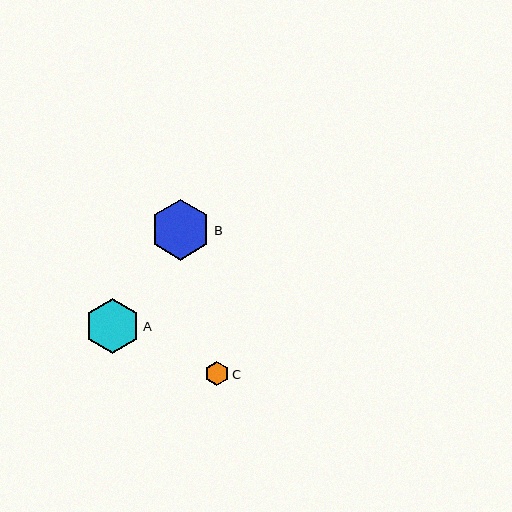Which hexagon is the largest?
Hexagon B is the largest with a size of approximately 61 pixels.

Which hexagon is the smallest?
Hexagon C is the smallest with a size of approximately 24 pixels.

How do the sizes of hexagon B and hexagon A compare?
Hexagon B and hexagon A are approximately the same size.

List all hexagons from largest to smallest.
From largest to smallest: B, A, C.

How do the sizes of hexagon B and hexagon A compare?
Hexagon B and hexagon A are approximately the same size.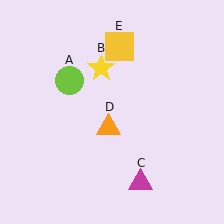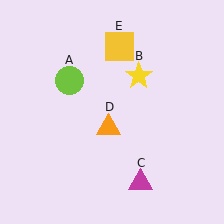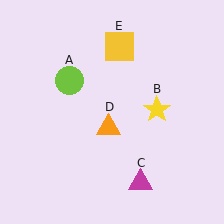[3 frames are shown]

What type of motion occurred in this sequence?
The yellow star (object B) rotated clockwise around the center of the scene.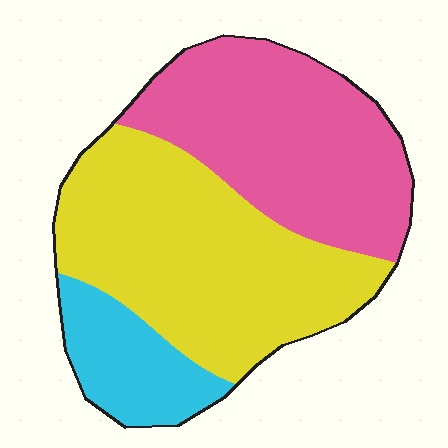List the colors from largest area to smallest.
From largest to smallest: yellow, pink, cyan.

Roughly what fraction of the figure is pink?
Pink takes up about two fifths (2/5) of the figure.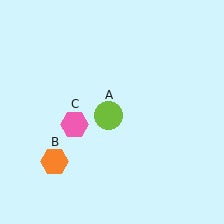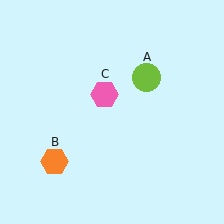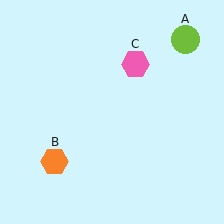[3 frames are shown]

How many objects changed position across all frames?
2 objects changed position: lime circle (object A), pink hexagon (object C).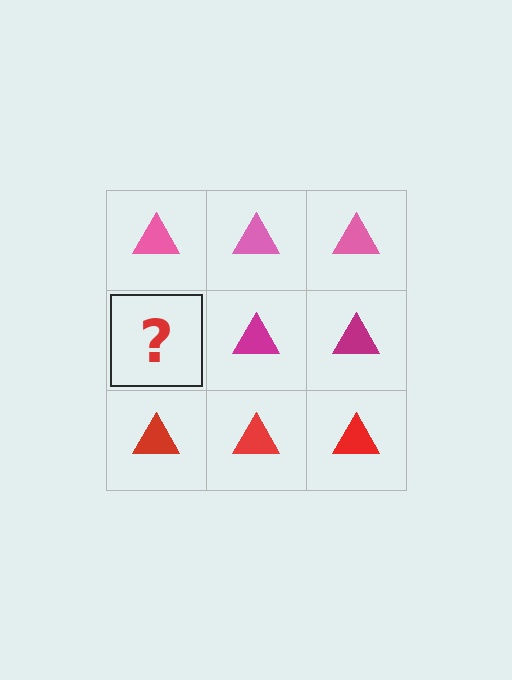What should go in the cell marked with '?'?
The missing cell should contain a magenta triangle.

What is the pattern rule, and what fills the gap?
The rule is that each row has a consistent color. The gap should be filled with a magenta triangle.